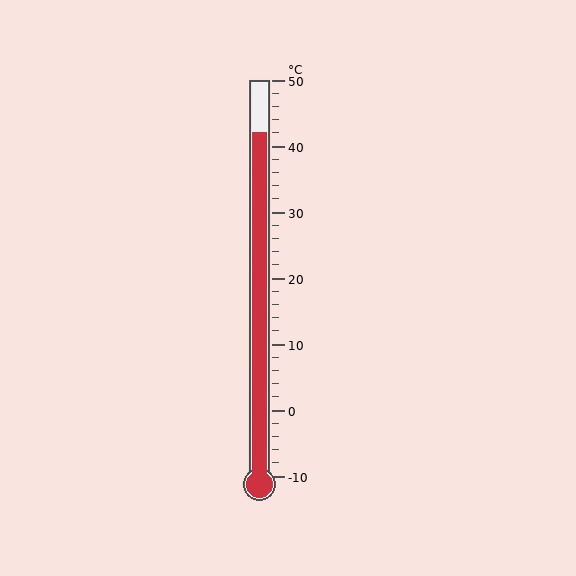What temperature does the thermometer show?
The thermometer shows approximately 42°C.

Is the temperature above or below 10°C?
The temperature is above 10°C.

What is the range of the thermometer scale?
The thermometer scale ranges from -10°C to 50°C.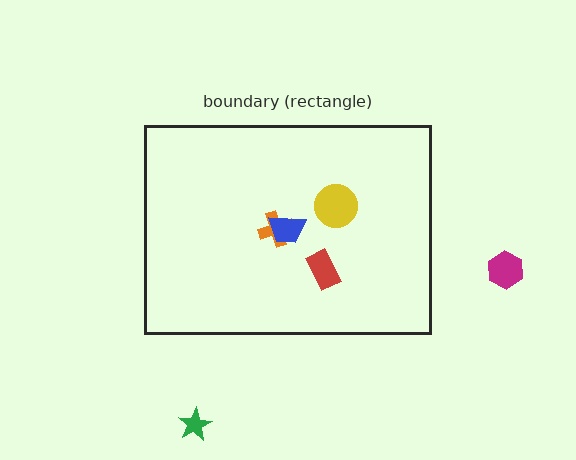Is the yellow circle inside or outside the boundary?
Inside.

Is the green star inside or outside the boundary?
Outside.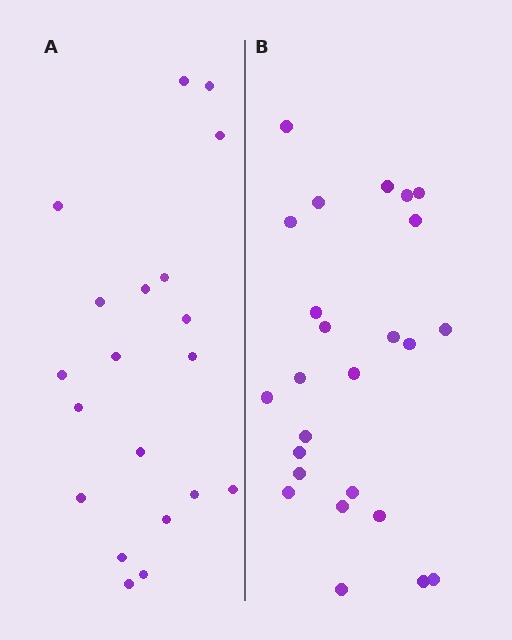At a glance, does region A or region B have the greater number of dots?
Region B (the right region) has more dots.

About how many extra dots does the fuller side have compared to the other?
Region B has about 5 more dots than region A.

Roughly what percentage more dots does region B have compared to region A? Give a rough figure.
About 25% more.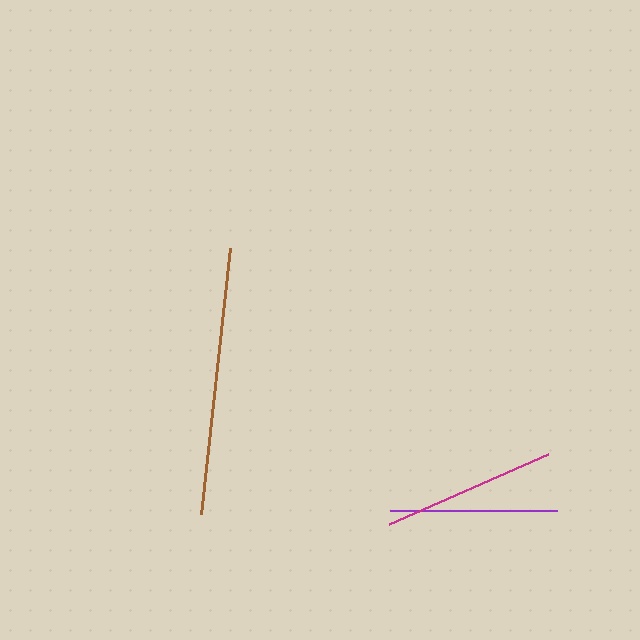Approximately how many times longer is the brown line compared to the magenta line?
The brown line is approximately 1.5 times the length of the magenta line.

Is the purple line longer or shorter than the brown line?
The brown line is longer than the purple line.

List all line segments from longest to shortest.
From longest to shortest: brown, magenta, purple.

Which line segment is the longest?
The brown line is the longest at approximately 267 pixels.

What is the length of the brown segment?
The brown segment is approximately 267 pixels long.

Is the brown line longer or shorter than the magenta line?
The brown line is longer than the magenta line.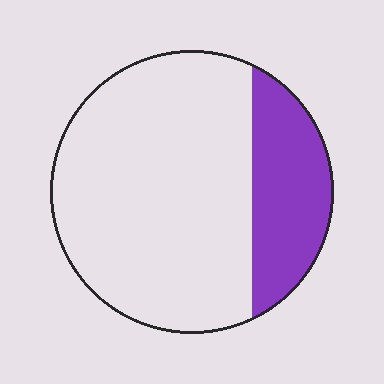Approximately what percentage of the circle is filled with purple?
Approximately 25%.